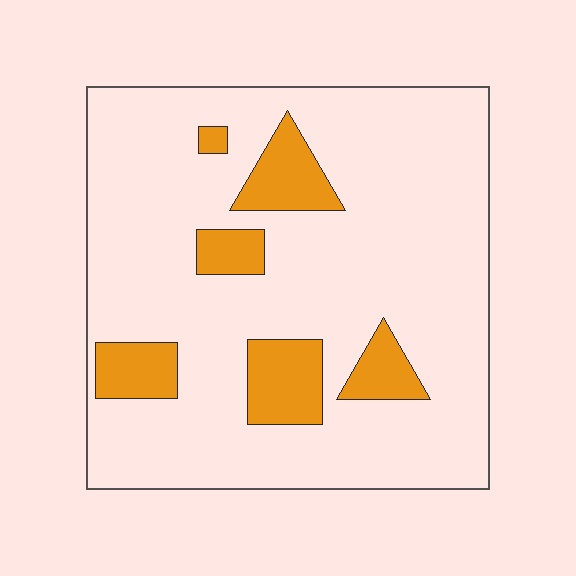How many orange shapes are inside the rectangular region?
6.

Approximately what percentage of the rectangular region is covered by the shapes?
Approximately 15%.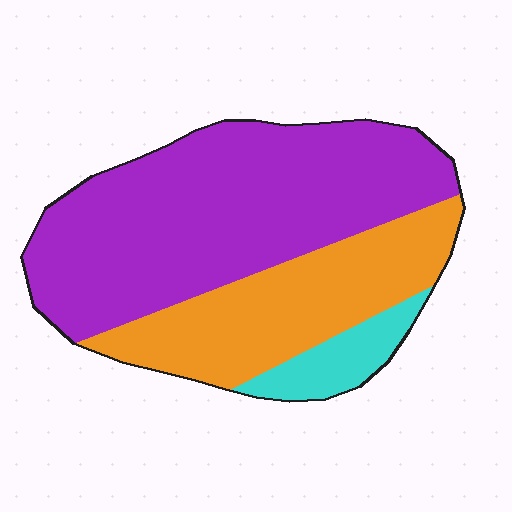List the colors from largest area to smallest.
From largest to smallest: purple, orange, cyan.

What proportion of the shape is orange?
Orange covers about 30% of the shape.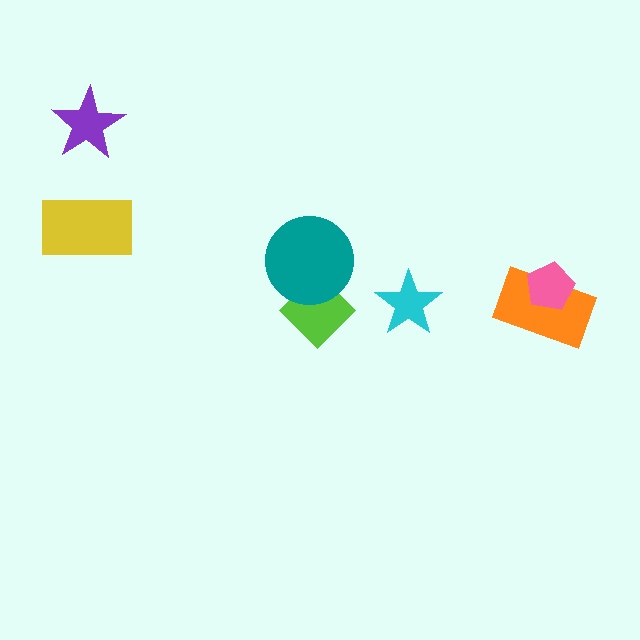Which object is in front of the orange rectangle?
The pink pentagon is in front of the orange rectangle.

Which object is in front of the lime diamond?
The teal circle is in front of the lime diamond.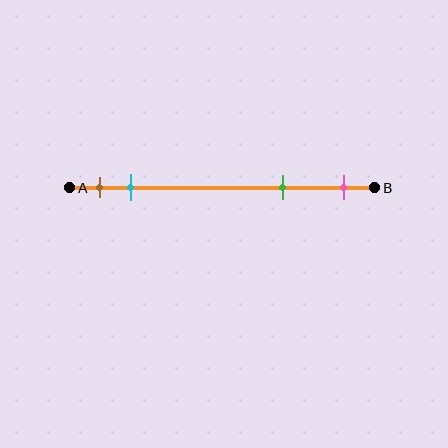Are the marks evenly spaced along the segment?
No, the marks are not evenly spaced.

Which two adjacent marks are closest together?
The brown and cyan marks are the closest adjacent pair.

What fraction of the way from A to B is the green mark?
The green mark is approximately 70% (0.7) of the way from A to B.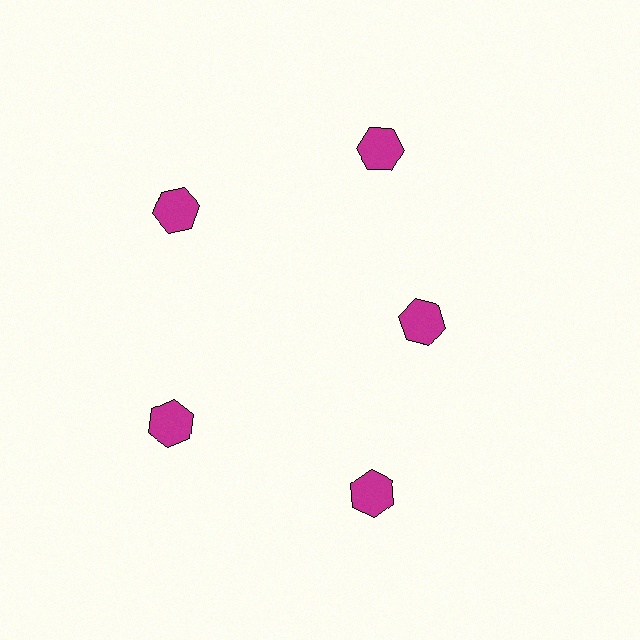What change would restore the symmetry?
The symmetry would be restored by moving it outward, back onto the ring so that all 5 hexagons sit at equal angles and equal distance from the center.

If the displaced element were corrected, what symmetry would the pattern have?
It would have 5-fold rotational symmetry — the pattern would map onto itself every 72 degrees.